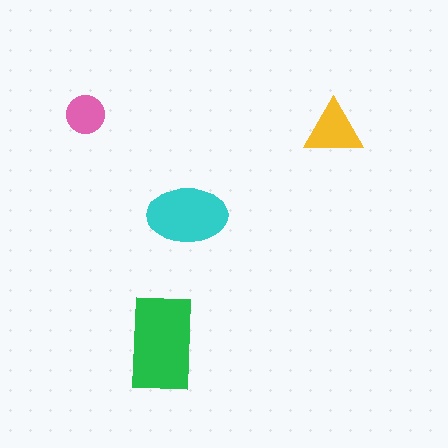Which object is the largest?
The green rectangle.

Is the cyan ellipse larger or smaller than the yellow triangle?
Larger.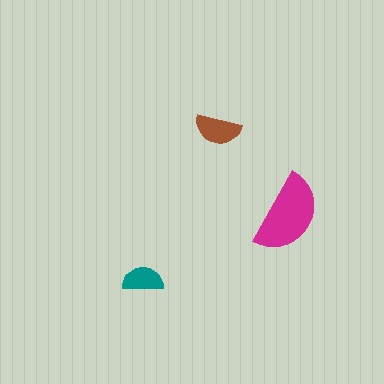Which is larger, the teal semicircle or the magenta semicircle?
The magenta one.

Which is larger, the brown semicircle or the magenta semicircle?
The magenta one.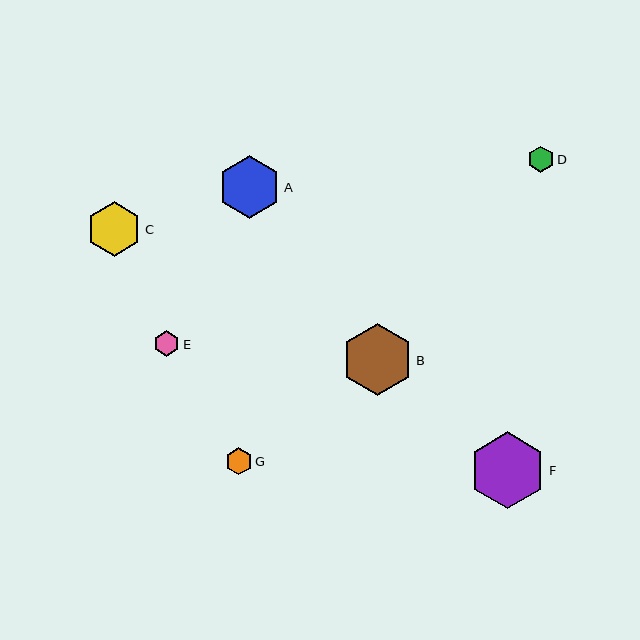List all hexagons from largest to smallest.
From largest to smallest: F, B, A, C, G, D, E.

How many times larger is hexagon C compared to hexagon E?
Hexagon C is approximately 2.1 times the size of hexagon E.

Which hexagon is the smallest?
Hexagon E is the smallest with a size of approximately 26 pixels.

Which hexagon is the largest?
Hexagon F is the largest with a size of approximately 77 pixels.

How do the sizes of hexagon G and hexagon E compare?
Hexagon G and hexagon E are approximately the same size.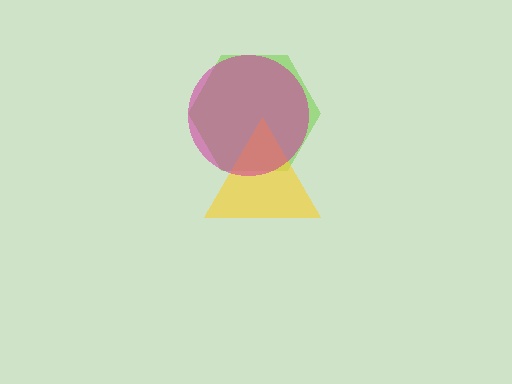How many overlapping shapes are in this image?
There are 3 overlapping shapes in the image.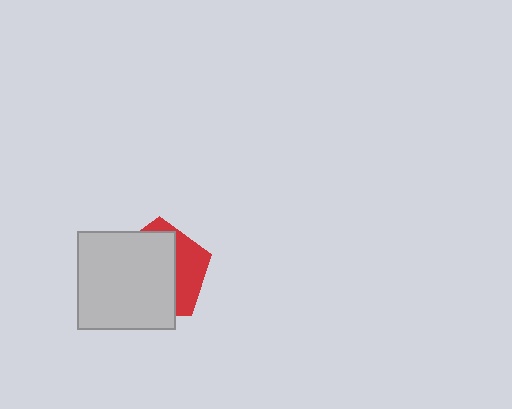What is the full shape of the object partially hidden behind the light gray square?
The partially hidden object is a red pentagon.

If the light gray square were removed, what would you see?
You would see the complete red pentagon.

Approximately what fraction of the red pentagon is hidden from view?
Roughly 66% of the red pentagon is hidden behind the light gray square.